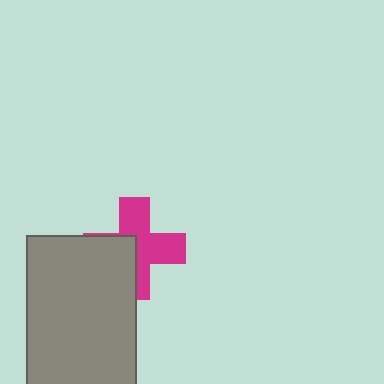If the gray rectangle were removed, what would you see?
You would see the complete magenta cross.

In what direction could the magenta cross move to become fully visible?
The magenta cross could move toward the upper-right. That would shift it out from behind the gray rectangle entirely.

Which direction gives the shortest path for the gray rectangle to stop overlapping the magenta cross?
Moving toward the lower-left gives the shortest separation.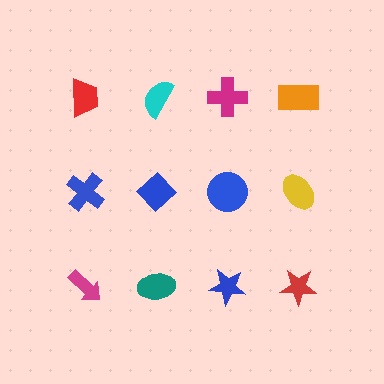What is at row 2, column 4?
A yellow ellipse.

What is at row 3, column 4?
A red star.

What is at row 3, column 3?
A blue star.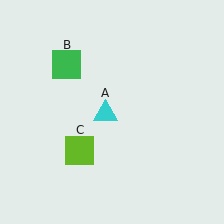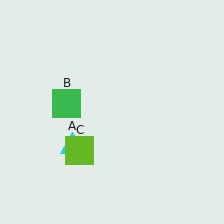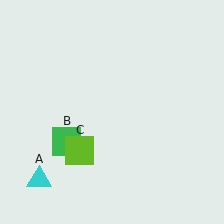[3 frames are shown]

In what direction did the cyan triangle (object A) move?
The cyan triangle (object A) moved down and to the left.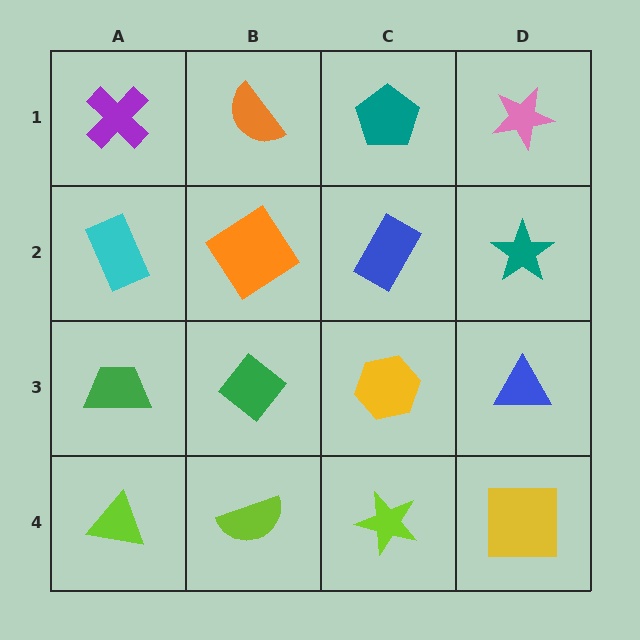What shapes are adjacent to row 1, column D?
A teal star (row 2, column D), a teal pentagon (row 1, column C).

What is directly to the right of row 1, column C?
A pink star.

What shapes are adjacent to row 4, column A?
A green trapezoid (row 3, column A), a lime semicircle (row 4, column B).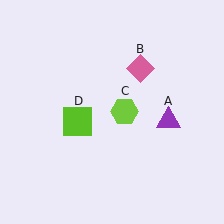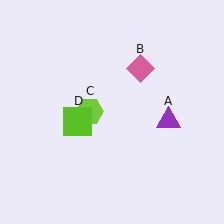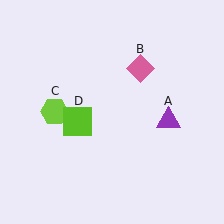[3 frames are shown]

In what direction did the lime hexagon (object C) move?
The lime hexagon (object C) moved left.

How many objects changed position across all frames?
1 object changed position: lime hexagon (object C).